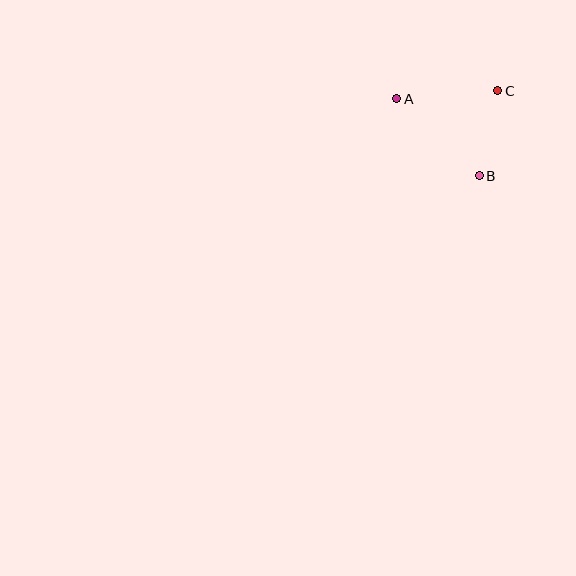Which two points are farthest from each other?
Points A and B are farthest from each other.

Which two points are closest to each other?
Points B and C are closest to each other.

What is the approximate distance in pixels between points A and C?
The distance between A and C is approximately 101 pixels.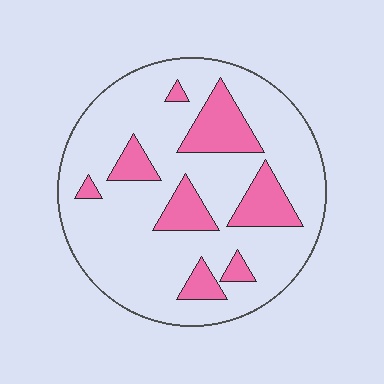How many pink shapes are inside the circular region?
8.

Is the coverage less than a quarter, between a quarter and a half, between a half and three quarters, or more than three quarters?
Less than a quarter.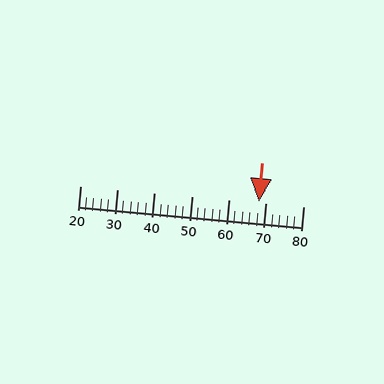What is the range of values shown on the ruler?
The ruler shows values from 20 to 80.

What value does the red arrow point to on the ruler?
The red arrow points to approximately 68.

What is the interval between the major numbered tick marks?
The major tick marks are spaced 10 units apart.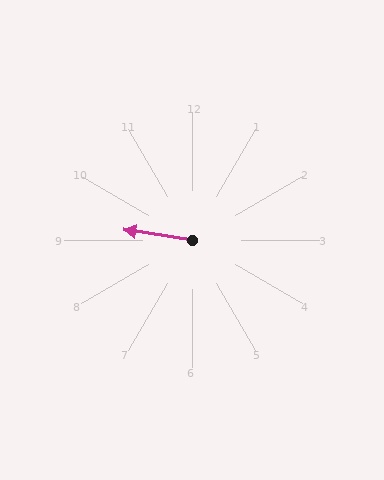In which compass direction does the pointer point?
West.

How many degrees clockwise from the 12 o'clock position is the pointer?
Approximately 278 degrees.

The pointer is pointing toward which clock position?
Roughly 9 o'clock.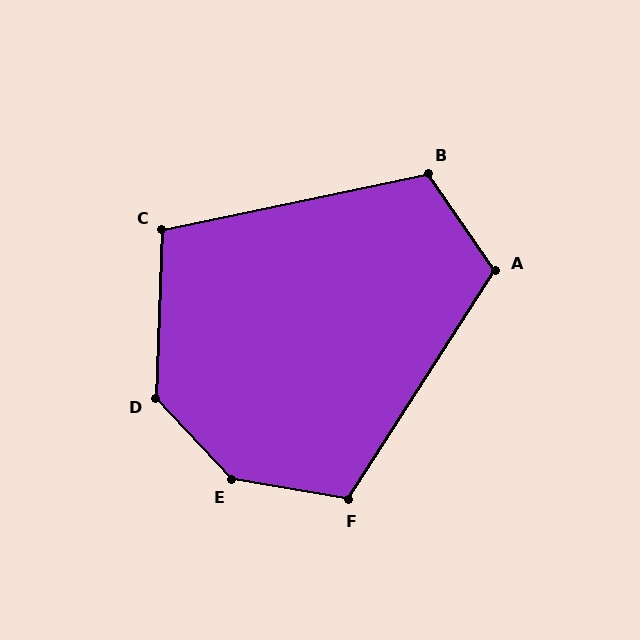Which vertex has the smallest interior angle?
C, at approximately 104 degrees.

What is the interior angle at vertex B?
Approximately 113 degrees (obtuse).